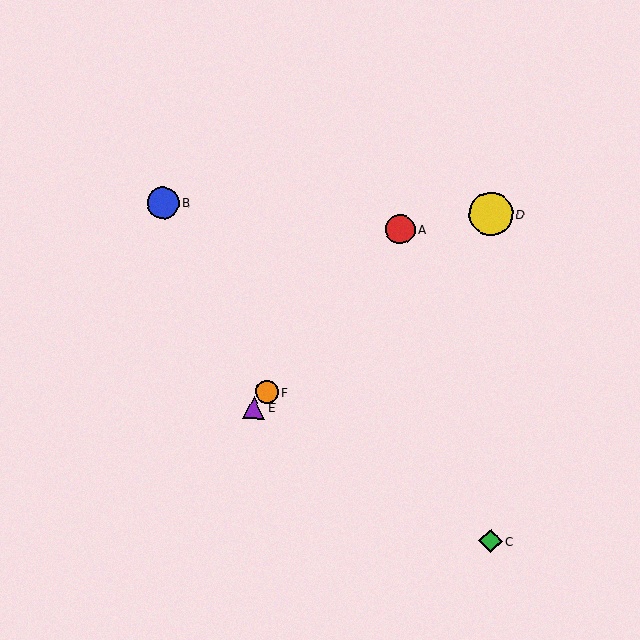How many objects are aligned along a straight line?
3 objects (A, E, F) are aligned along a straight line.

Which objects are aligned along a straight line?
Objects A, E, F are aligned along a straight line.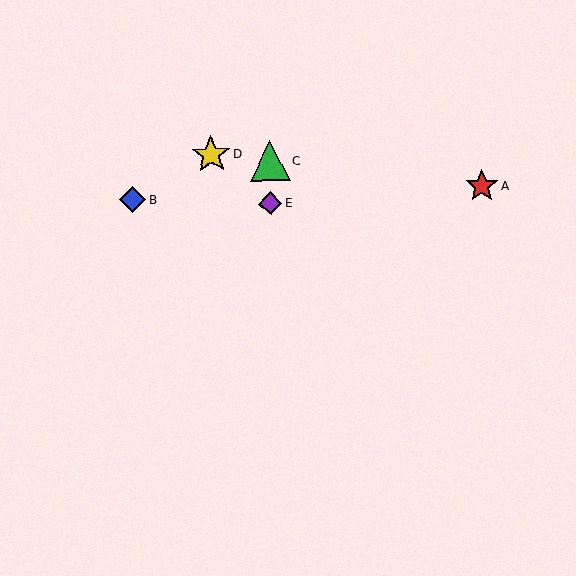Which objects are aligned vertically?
Objects C, E are aligned vertically.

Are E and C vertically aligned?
Yes, both are at x≈271.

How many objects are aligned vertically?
2 objects (C, E) are aligned vertically.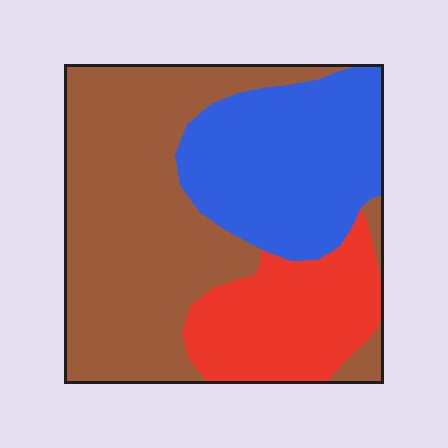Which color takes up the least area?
Red, at roughly 20%.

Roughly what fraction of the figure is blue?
Blue covers around 30% of the figure.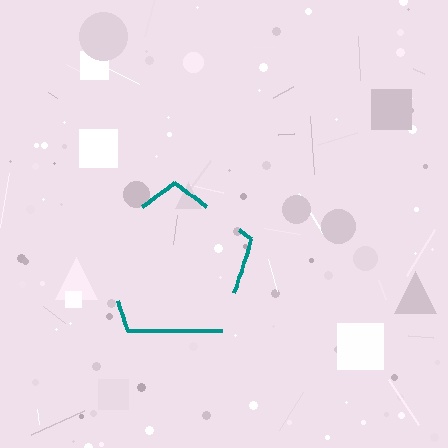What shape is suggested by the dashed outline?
The dashed outline suggests a pentagon.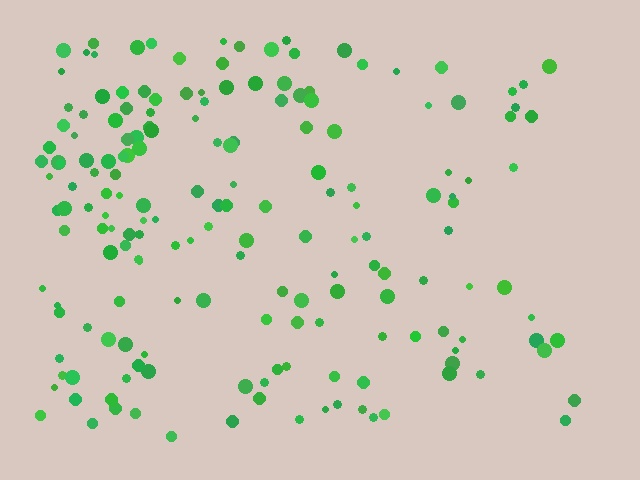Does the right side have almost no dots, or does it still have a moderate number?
Still a moderate number, just noticeably fewer than the left.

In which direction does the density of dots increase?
From right to left, with the left side densest.